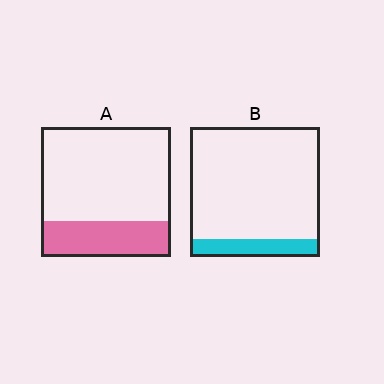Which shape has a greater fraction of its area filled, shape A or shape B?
Shape A.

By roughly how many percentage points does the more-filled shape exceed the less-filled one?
By roughly 15 percentage points (A over B).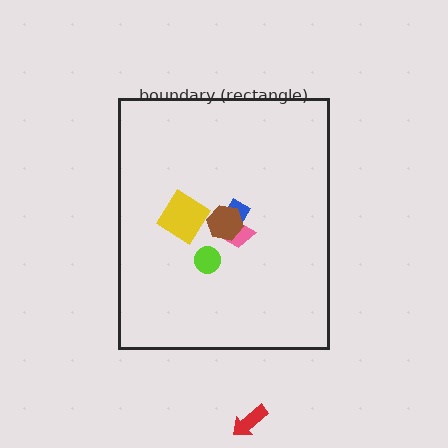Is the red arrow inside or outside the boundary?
Outside.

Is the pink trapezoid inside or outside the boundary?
Inside.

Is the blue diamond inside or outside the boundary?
Inside.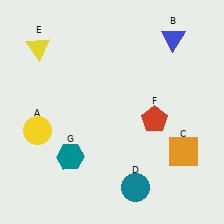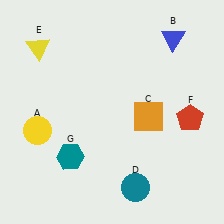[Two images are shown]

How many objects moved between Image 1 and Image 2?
2 objects moved between the two images.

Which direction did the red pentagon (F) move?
The red pentagon (F) moved right.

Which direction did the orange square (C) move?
The orange square (C) moved up.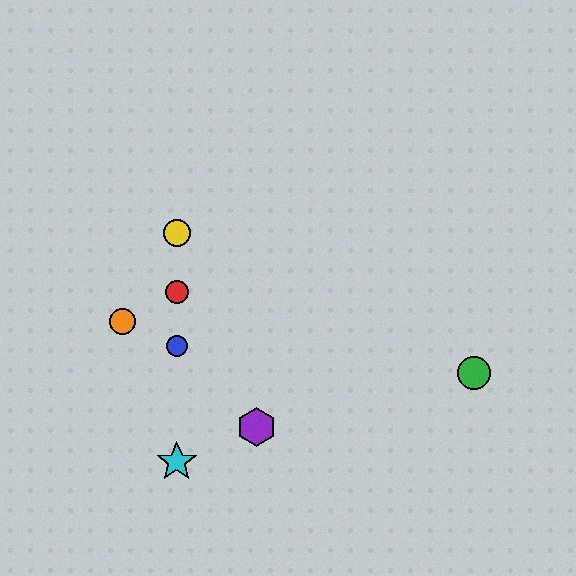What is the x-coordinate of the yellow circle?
The yellow circle is at x≈177.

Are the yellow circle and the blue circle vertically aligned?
Yes, both are at x≈177.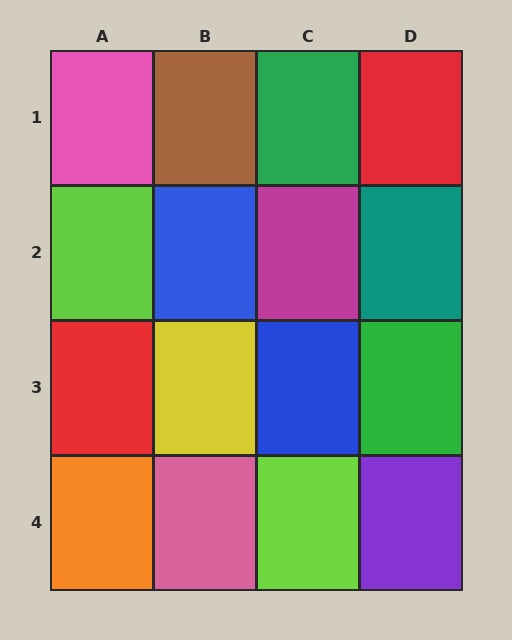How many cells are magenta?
1 cell is magenta.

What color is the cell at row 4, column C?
Lime.